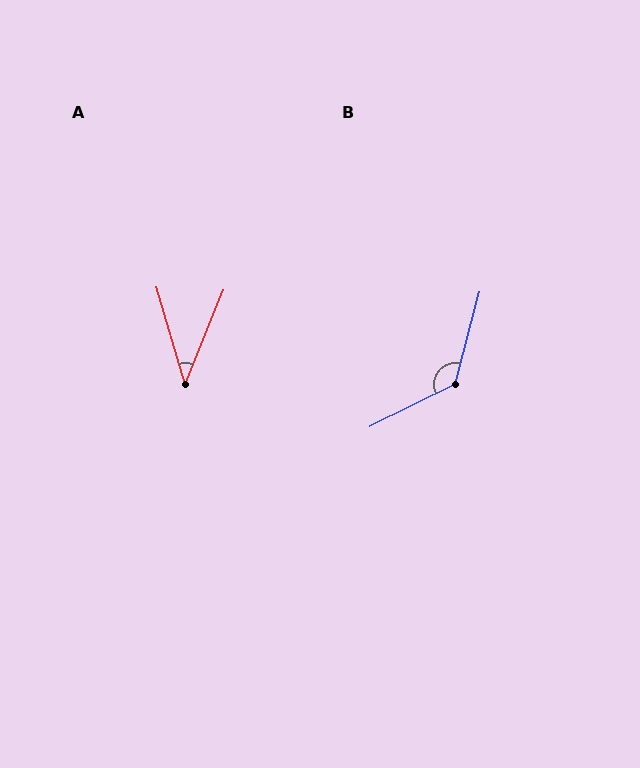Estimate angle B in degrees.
Approximately 131 degrees.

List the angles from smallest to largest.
A (38°), B (131°).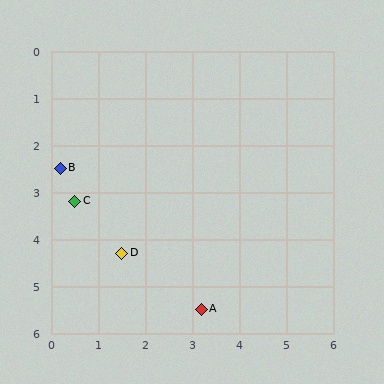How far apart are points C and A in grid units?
Points C and A are about 3.5 grid units apart.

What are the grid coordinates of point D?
Point D is at approximately (1.5, 4.3).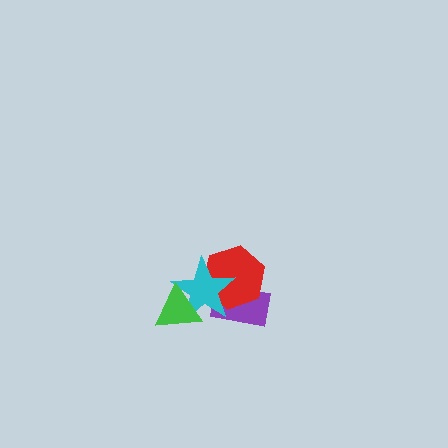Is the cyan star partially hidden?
Yes, it is partially covered by another shape.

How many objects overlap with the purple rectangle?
2 objects overlap with the purple rectangle.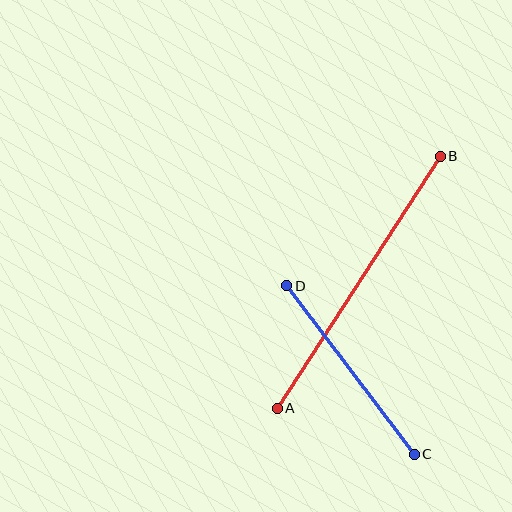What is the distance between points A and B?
The distance is approximately 300 pixels.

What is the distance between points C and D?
The distance is approximately 211 pixels.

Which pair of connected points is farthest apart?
Points A and B are farthest apart.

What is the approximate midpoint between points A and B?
The midpoint is at approximately (359, 282) pixels.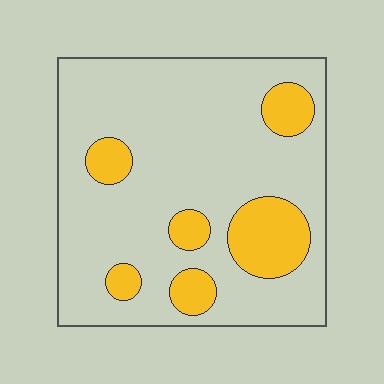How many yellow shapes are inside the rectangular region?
6.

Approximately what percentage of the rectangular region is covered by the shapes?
Approximately 20%.